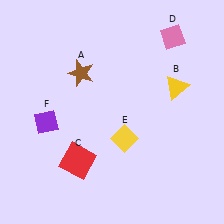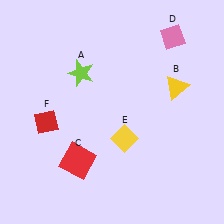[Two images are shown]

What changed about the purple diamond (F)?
In Image 1, F is purple. In Image 2, it changed to red.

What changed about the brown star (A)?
In Image 1, A is brown. In Image 2, it changed to lime.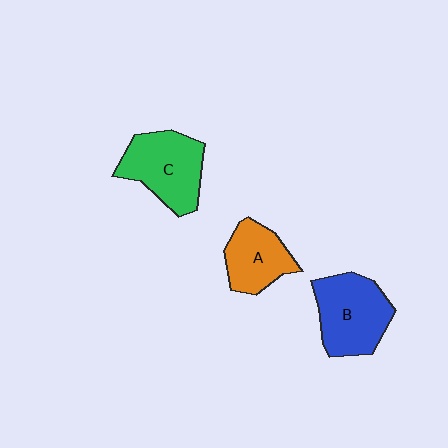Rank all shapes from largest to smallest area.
From largest to smallest: B (blue), C (green), A (orange).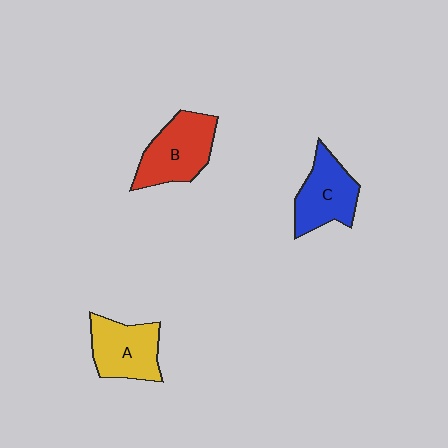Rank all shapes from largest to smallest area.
From largest to smallest: B (red), A (yellow), C (blue).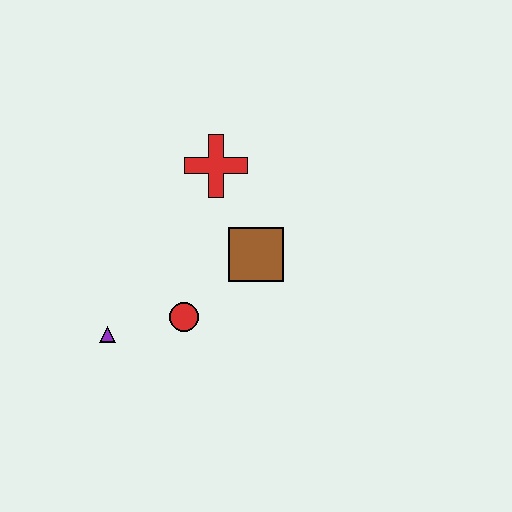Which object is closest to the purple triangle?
The red circle is closest to the purple triangle.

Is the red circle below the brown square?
Yes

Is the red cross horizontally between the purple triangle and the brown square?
Yes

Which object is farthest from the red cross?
The purple triangle is farthest from the red cross.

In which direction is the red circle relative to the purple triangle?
The red circle is to the right of the purple triangle.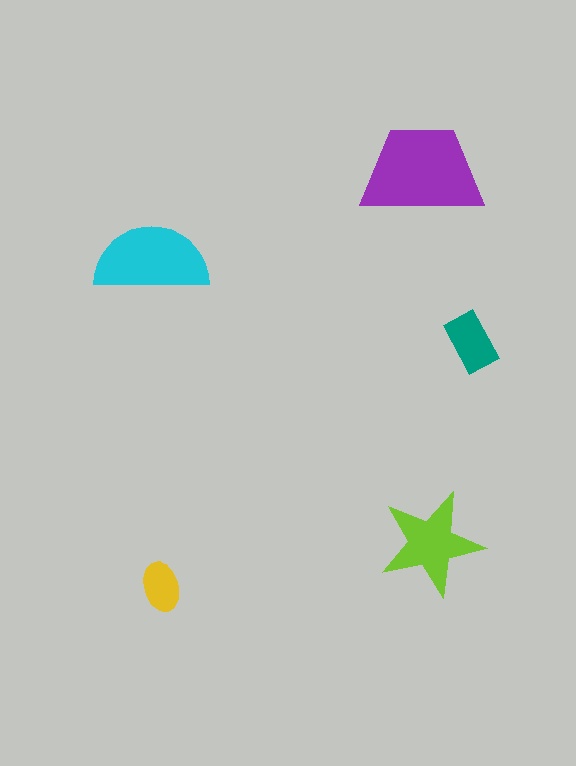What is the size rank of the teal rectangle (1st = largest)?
4th.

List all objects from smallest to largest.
The yellow ellipse, the teal rectangle, the lime star, the cyan semicircle, the purple trapezoid.